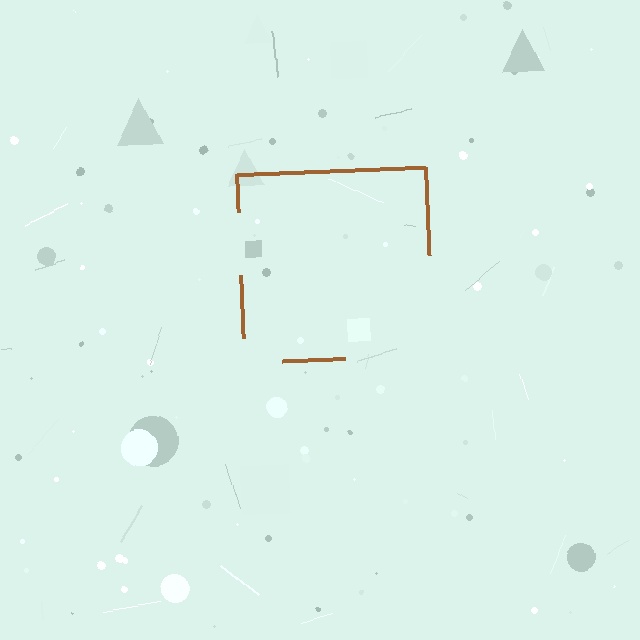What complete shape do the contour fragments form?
The contour fragments form a square.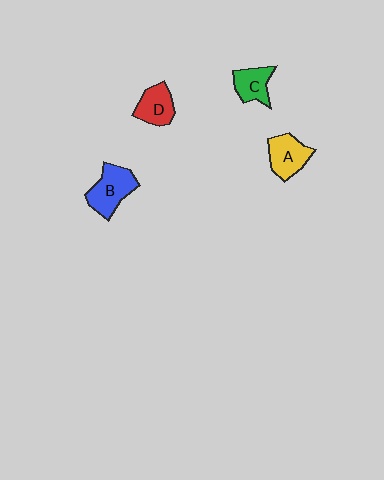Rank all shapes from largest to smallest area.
From largest to smallest: B (blue), A (yellow), D (red), C (green).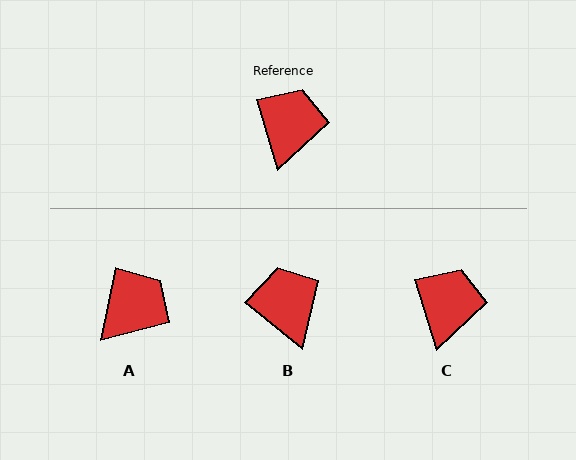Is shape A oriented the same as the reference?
No, it is off by about 28 degrees.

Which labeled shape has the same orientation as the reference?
C.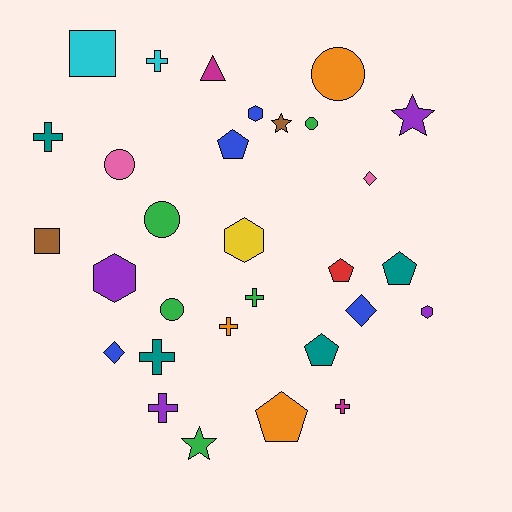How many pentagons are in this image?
There are 5 pentagons.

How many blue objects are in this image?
There are 4 blue objects.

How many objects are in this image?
There are 30 objects.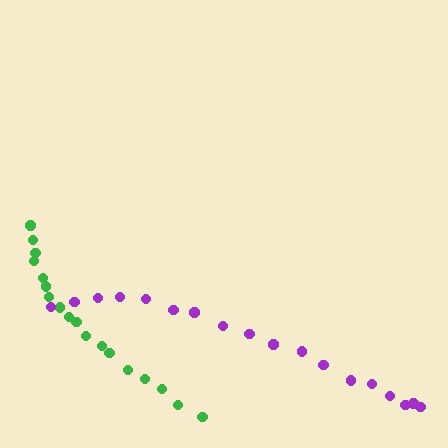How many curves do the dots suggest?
There are 2 distinct paths.